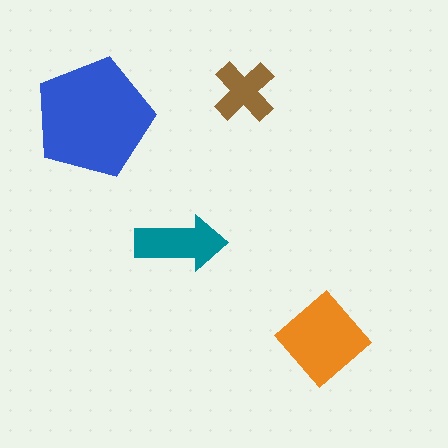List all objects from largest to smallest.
The blue pentagon, the orange diamond, the teal arrow, the brown cross.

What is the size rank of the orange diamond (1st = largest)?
2nd.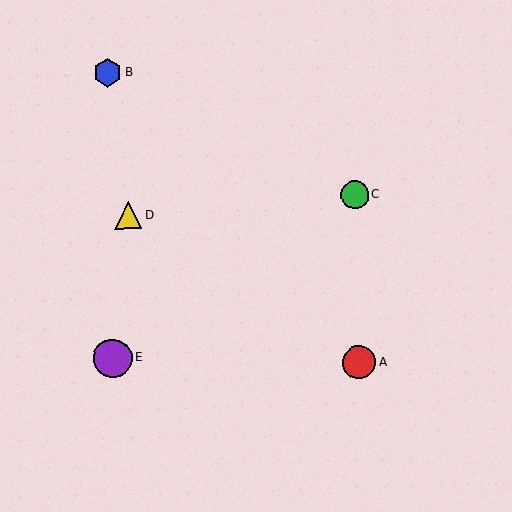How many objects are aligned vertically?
2 objects (A, C) are aligned vertically.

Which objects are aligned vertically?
Objects A, C are aligned vertically.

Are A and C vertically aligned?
Yes, both are at x≈359.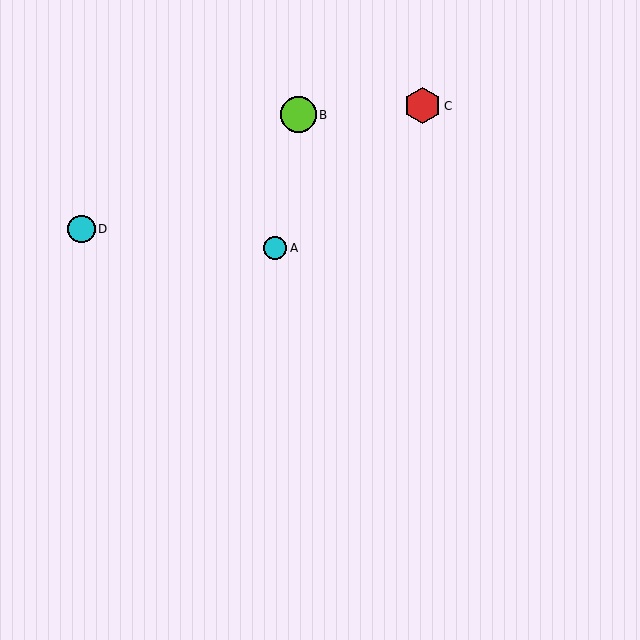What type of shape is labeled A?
Shape A is a cyan circle.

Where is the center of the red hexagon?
The center of the red hexagon is at (423, 106).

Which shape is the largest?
The red hexagon (labeled C) is the largest.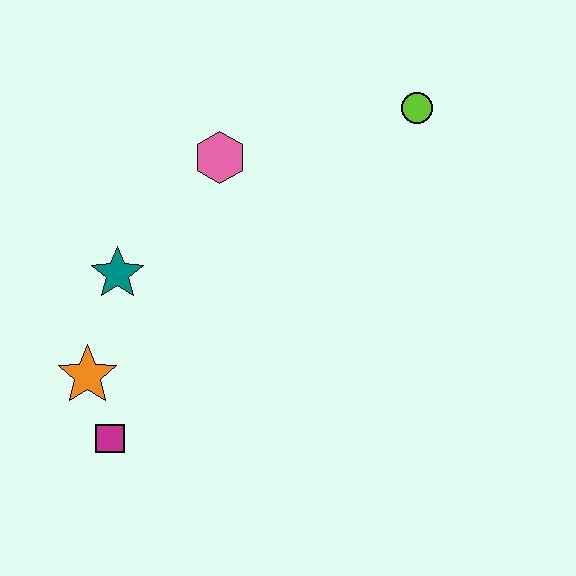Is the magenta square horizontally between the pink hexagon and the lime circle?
No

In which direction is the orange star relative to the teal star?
The orange star is below the teal star.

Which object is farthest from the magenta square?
The lime circle is farthest from the magenta square.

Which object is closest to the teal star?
The orange star is closest to the teal star.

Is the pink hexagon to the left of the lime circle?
Yes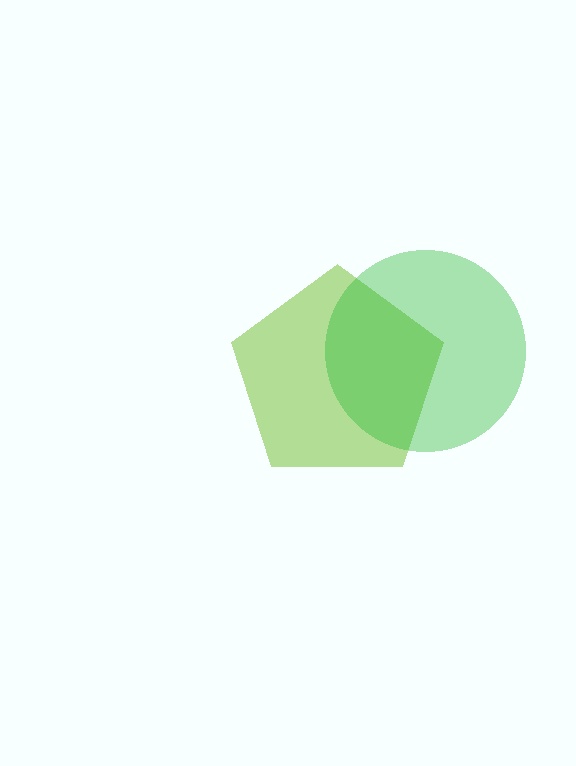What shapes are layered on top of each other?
The layered shapes are: a lime pentagon, a green circle.